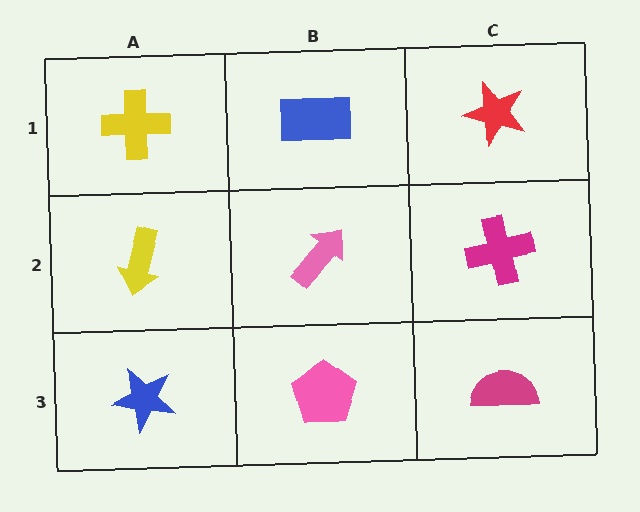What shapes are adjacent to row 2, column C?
A red star (row 1, column C), a magenta semicircle (row 3, column C), a pink arrow (row 2, column B).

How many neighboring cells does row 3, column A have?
2.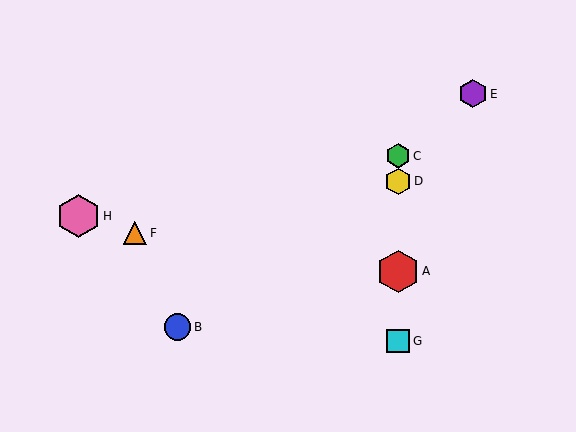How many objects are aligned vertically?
4 objects (A, C, D, G) are aligned vertically.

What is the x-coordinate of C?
Object C is at x≈398.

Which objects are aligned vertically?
Objects A, C, D, G are aligned vertically.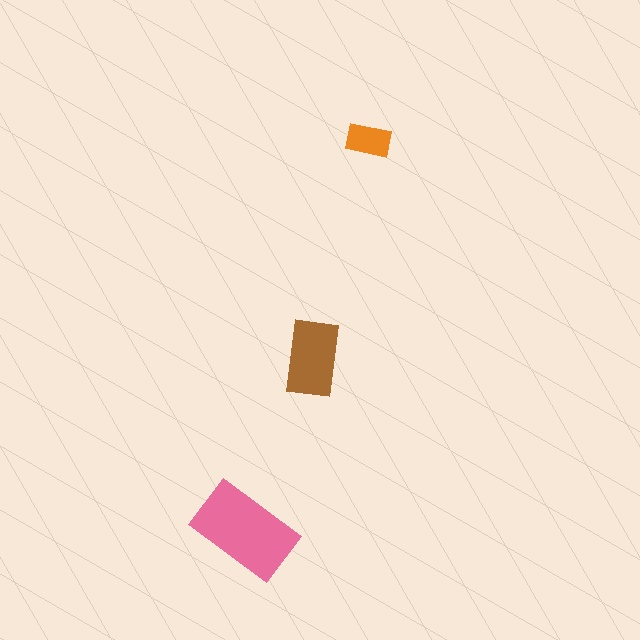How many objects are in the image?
There are 3 objects in the image.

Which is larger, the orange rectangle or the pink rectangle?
The pink one.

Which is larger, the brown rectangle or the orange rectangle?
The brown one.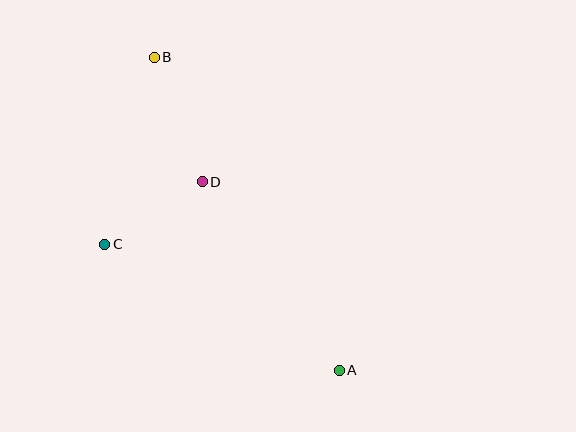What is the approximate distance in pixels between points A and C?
The distance between A and C is approximately 266 pixels.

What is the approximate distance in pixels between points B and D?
The distance between B and D is approximately 133 pixels.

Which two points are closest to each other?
Points C and D are closest to each other.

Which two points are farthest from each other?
Points A and B are farthest from each other.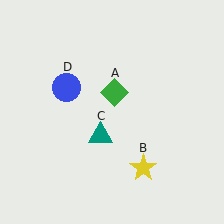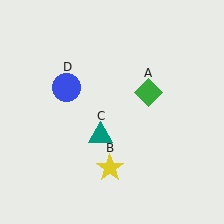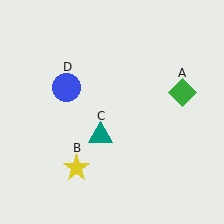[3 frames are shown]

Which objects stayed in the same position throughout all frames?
Teal triangle (object C) and blue circle (object D) remained stationary.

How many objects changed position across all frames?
2 objects changed position: green diamond (object A), yellow star (object B).